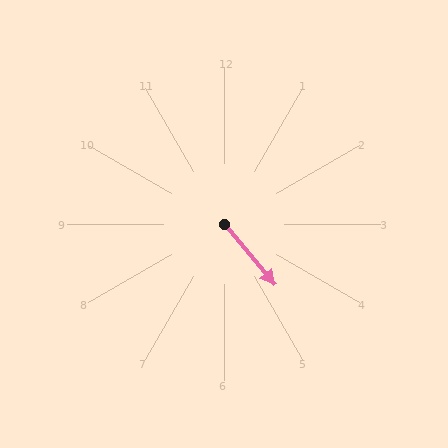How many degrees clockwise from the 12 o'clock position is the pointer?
Approximately 140 degrees.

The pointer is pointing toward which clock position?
Roughly 5 o'clock.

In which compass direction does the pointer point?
Southeast.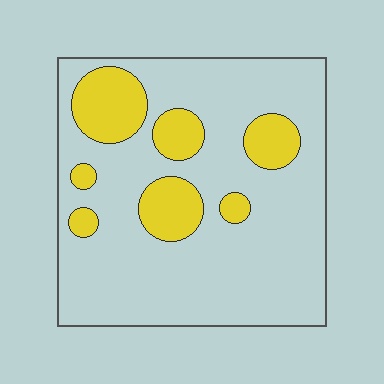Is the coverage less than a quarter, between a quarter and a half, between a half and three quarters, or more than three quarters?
Less than a quarter.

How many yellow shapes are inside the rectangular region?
7.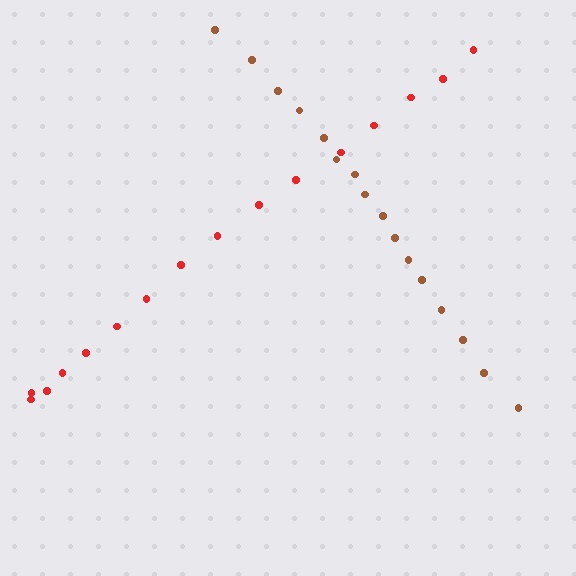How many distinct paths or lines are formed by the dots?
There are 2 distinct paths.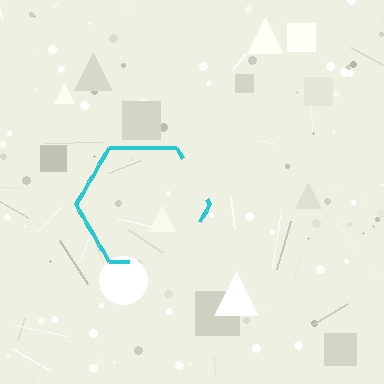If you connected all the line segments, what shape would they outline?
They would outline a hexagon.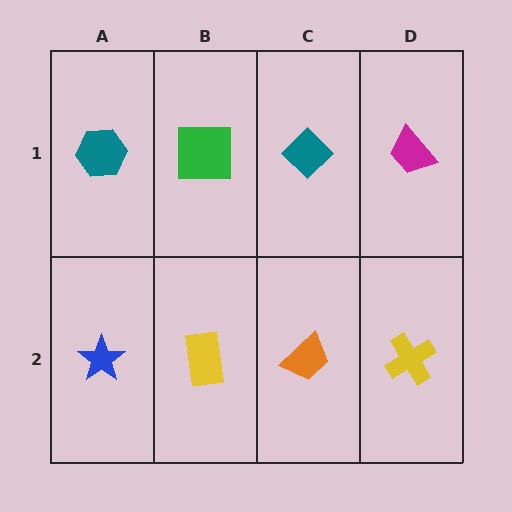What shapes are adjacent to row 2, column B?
A green square (row 1, column B), a blue star (row 2, column A), an orange trapezoid (row 2, column C).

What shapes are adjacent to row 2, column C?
A teal diamond (row 1, column C), a yellow rectangle (row 2, column B), a yellow cross (row 2, column D).